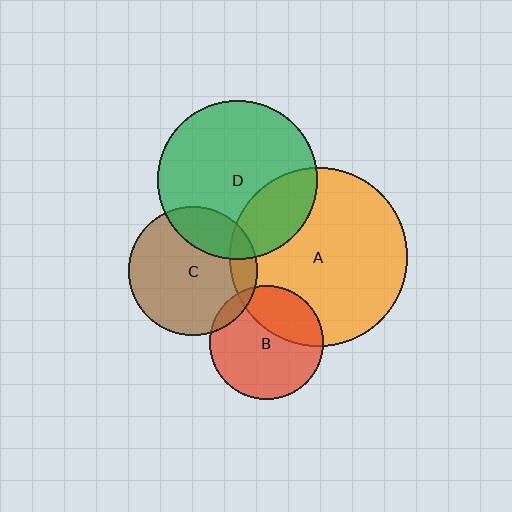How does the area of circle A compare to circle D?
Approximately 1.3 times.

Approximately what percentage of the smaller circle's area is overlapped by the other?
Approximately 10%.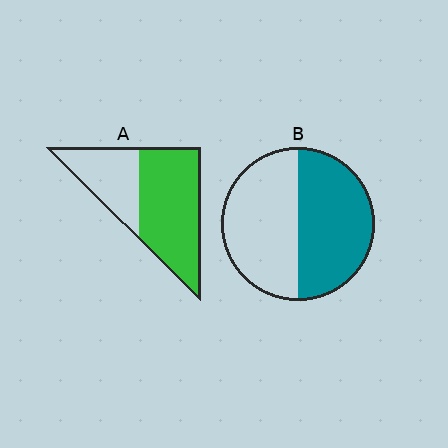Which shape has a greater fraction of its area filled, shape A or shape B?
Shape A.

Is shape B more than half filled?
Roughly half.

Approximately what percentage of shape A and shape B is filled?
A is approximately 65% and B is approximately 50%.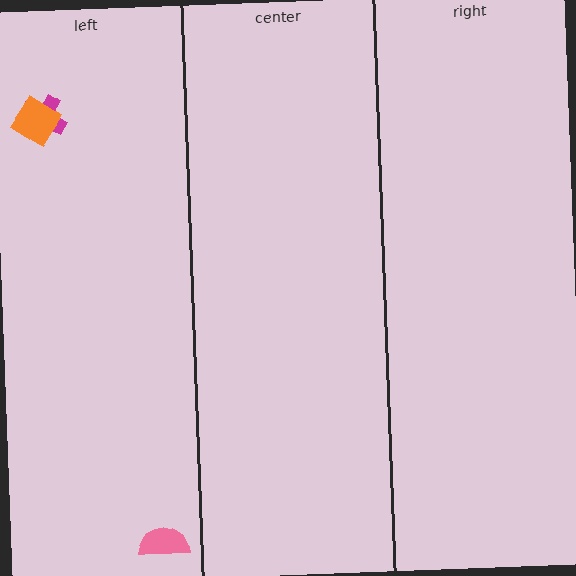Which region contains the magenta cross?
The left region.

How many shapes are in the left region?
3.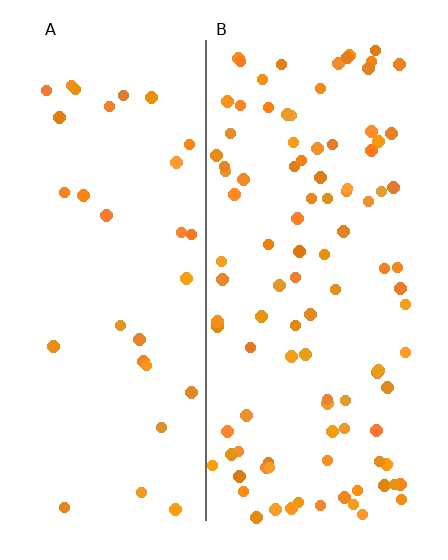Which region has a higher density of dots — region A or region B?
B (the right).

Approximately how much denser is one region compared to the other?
Approximately 3.2× — region B over region A.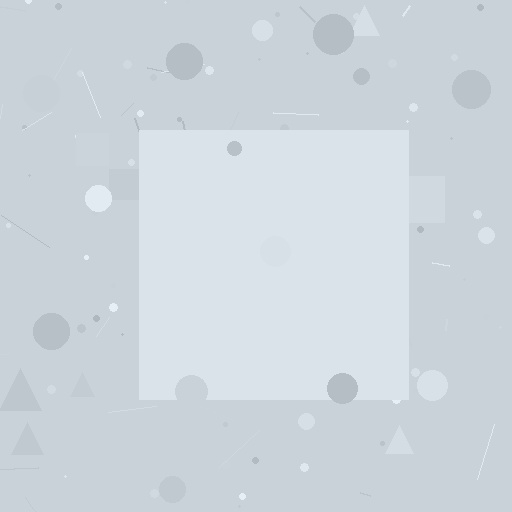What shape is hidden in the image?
A square is hidden in the image.